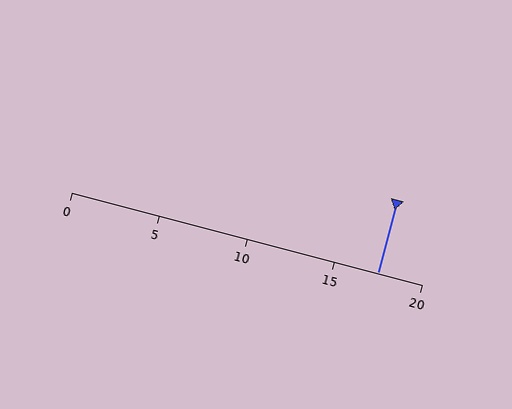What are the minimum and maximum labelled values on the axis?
The axis runs from 0 to 20.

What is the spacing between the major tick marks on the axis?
The major ticks are spaced 5 apart.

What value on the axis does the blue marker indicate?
The marker indicates approximately 17.5.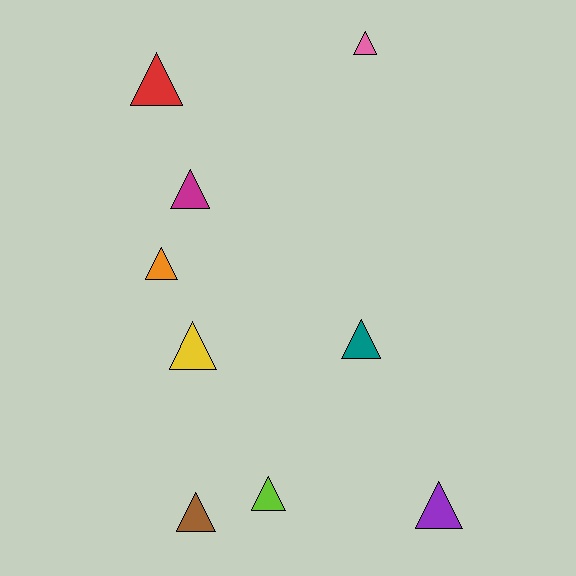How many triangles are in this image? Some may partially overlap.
There are 9 triangles.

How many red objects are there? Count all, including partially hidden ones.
There is 1 red object.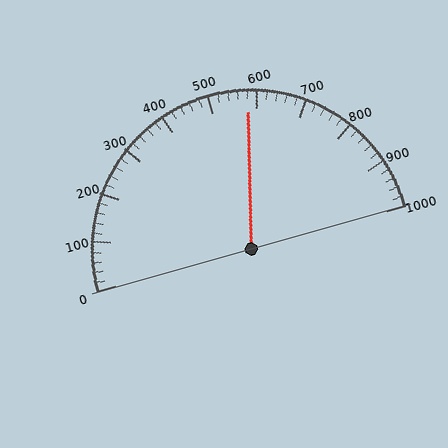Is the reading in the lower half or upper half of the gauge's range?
The reading is in the upper half of the range (0 to 1000).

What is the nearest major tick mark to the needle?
The nearest major tick mark is 600.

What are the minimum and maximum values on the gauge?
The gauge ranges from 0 to 1000.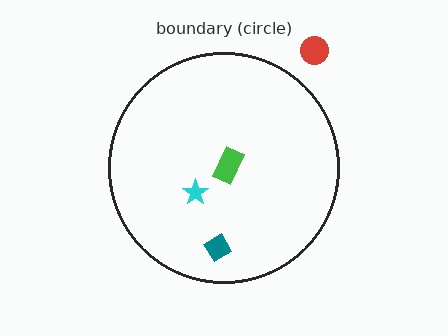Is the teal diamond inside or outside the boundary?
Inside.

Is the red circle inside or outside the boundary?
Outside.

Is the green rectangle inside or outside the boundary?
Inside.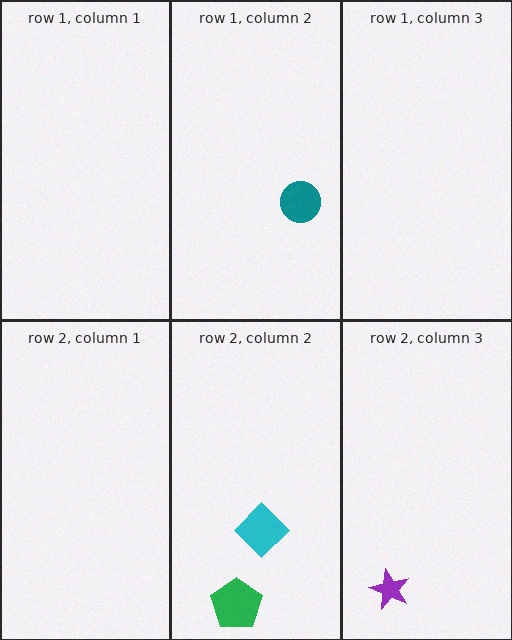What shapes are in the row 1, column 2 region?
The teal circle.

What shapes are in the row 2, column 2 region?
The green pentagon, the cyan diamond.